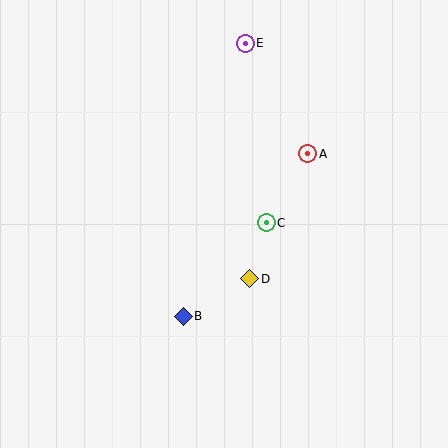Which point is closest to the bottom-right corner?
Point D is closest to the bottom-right corner.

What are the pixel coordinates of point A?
Point A is at (308, 154).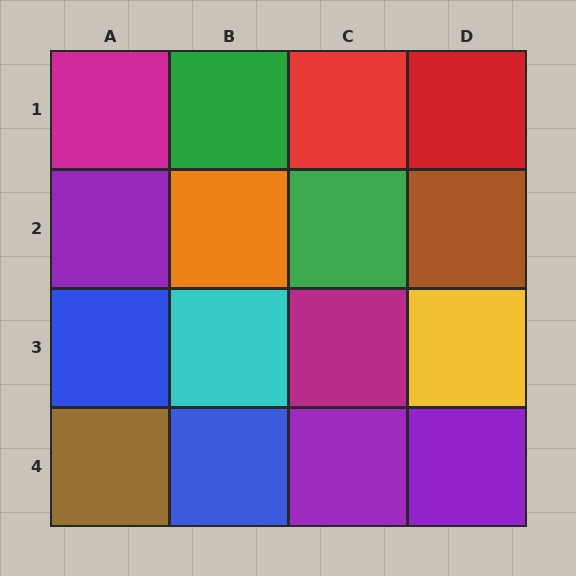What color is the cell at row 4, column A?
Brown.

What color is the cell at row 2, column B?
Orange.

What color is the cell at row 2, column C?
Green.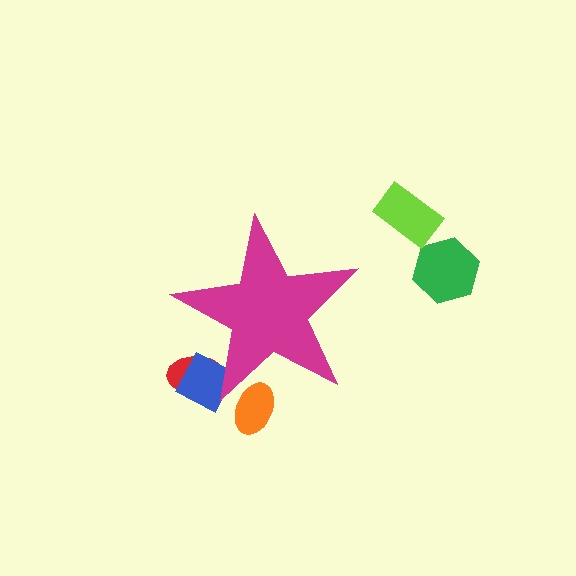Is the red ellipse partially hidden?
Yes, the red ellipse is partially hidden behind the magenta star.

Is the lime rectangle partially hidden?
No, the lime rectangle is fully visible.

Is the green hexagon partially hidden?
No, the green hexagon is fully visible.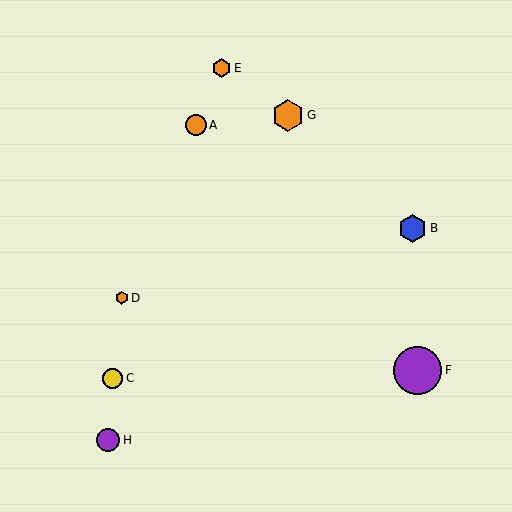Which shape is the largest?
The purple circle (labeled F) is the largest.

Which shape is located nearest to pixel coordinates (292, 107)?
The orange hexagon (labeled G) at (288, 115) is nearest to that location.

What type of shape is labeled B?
Shape B is a blue hexagon.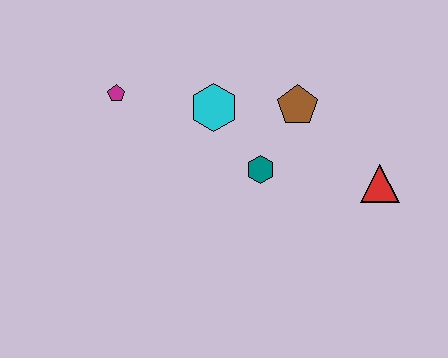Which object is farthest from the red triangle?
The magenta pentagon is farthest from the red triangle.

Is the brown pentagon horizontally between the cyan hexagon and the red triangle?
Yes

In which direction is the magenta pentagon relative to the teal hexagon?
The magenta pentagon is to the left of the teal hexagon.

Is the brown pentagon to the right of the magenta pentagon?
Yes